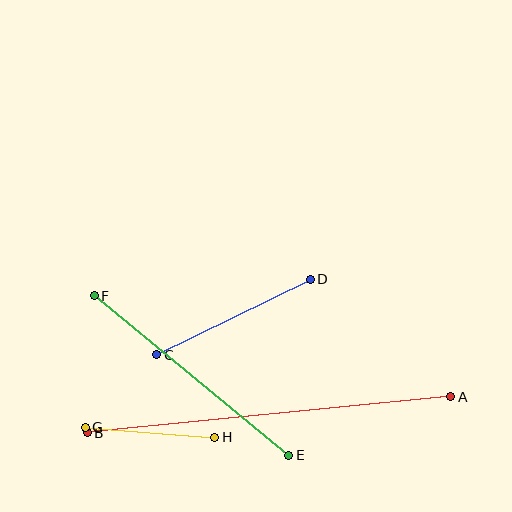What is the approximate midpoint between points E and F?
The midpoint is at approximately (191, 376) pixels.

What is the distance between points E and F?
The distance is approximately 252 pixels.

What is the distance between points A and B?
The distance is approximately 365 pixels.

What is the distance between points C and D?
The distance is approximately 171 pixels.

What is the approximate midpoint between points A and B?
The midpoint is at approximately (269, 415) pixels.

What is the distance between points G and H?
The distance is approximately 130 pixels.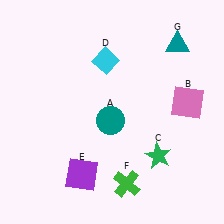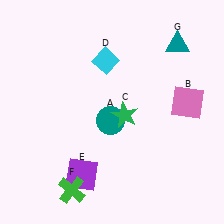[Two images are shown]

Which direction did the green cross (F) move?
The green cross (F) moved left.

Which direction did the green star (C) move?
The green star (C) moved up.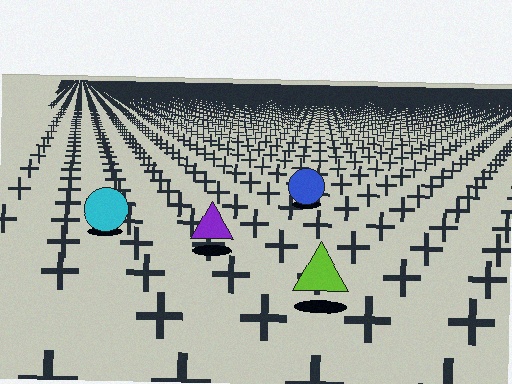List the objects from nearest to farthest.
From nearest to farthest: the lime triangle, the purple triangle, the cyan circle, the blue circle.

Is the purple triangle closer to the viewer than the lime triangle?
No. The lime triangle is closer — you can tell from the texture gradient: the ground texture is coarser near it.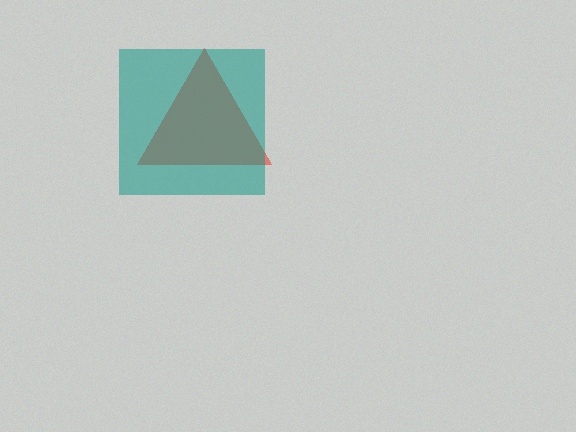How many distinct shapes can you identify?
There are 2 distinct shapes: a red triangle, a teal square.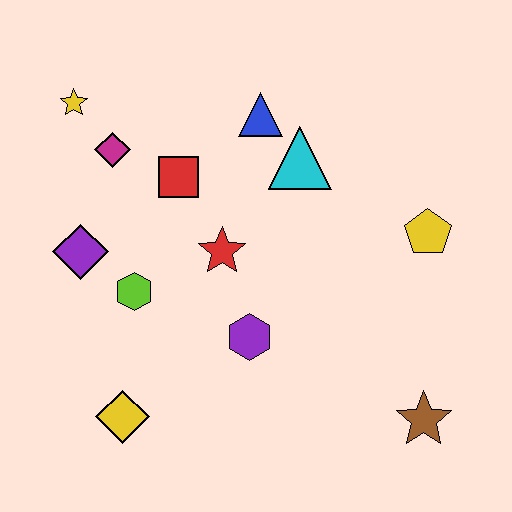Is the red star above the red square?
No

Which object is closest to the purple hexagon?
The red star is closest to the purple hexagon.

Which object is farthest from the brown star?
The yellow star is farthest from the brown star.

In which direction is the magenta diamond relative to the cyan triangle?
The magenta diamond is to the left of the cyan triangle.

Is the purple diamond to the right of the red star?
No